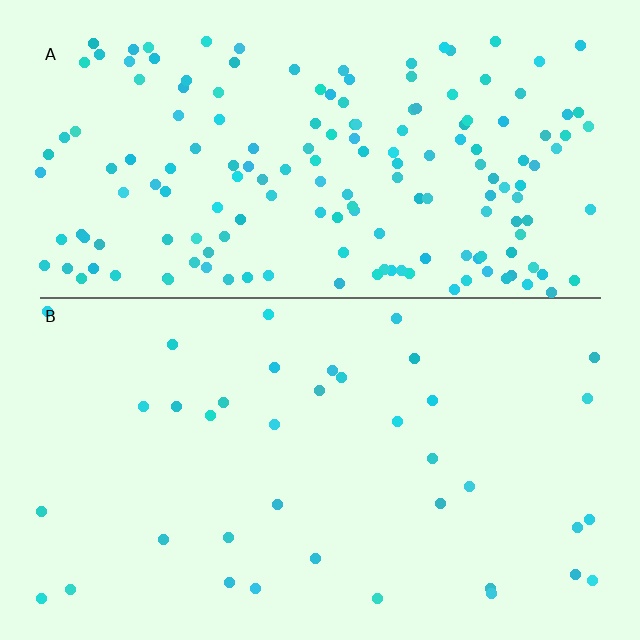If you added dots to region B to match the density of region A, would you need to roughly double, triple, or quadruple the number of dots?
Approximately quadruple.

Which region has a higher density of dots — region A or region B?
A (the top).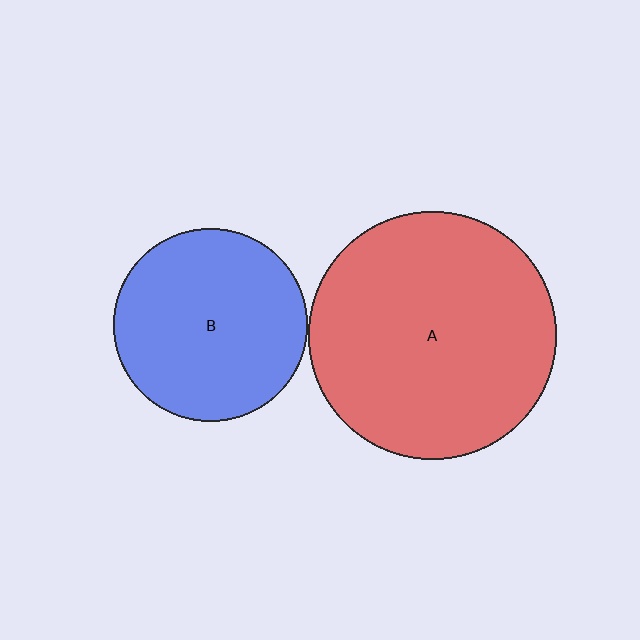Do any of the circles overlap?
No, none of the circles overlap.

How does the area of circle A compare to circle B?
Approximately 1.7 times.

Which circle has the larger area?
Circle A (red).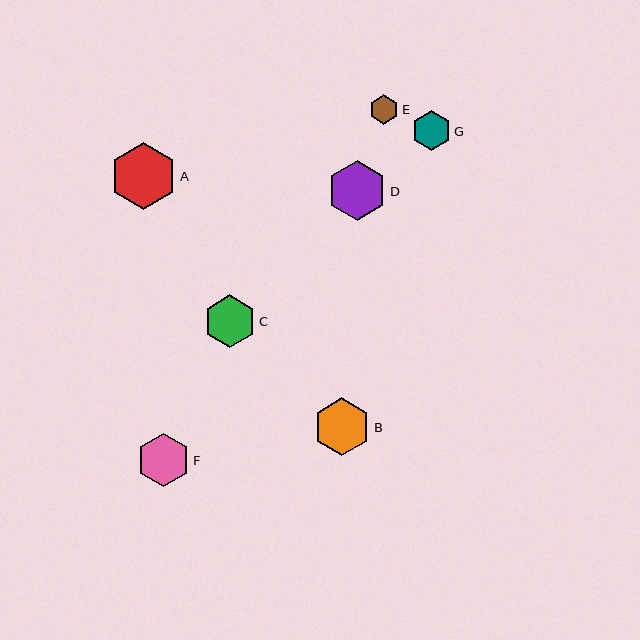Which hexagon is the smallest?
Hexagon E is the smallest with a size of approximately 29 pixels.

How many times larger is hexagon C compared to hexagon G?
Hexagon C is approximately 1.3 times the size of hexagon G.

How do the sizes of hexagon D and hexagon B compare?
Hexagon D and hexagon B are approximately the same size.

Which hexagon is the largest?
Hexagon A is the largest with a size of approximately 67 pixels.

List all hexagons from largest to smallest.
From largest to smallest: A, D, B, F, C, G, E.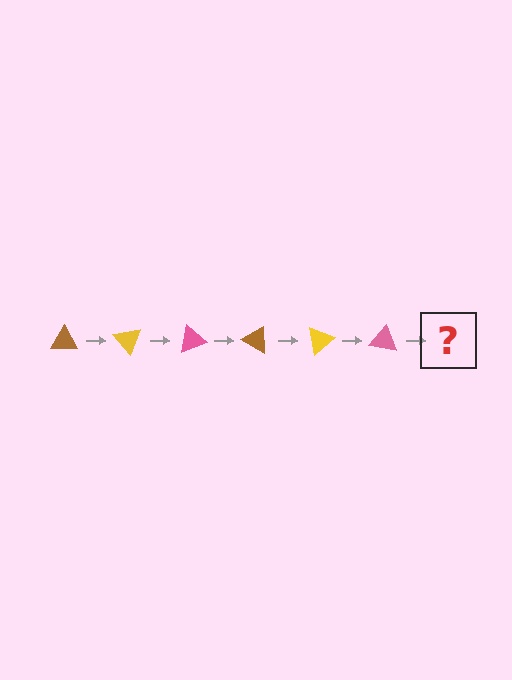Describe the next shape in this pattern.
It should be a brown triangle, rotated 300 degrees from the start.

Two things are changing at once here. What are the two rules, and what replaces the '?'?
The two rules are that it rotates 50 degrees each step and the color cycles through brown, yellow, and pink. The '?' should be a brown triangle, rotated 300 degrees from the start.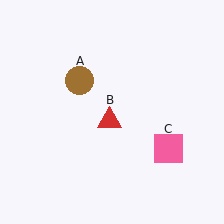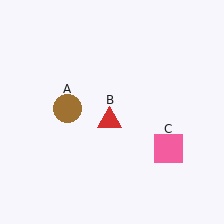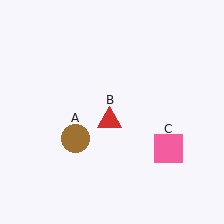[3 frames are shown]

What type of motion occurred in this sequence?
The brown circle (object A) rotated counterclockwise around the center of the scene.